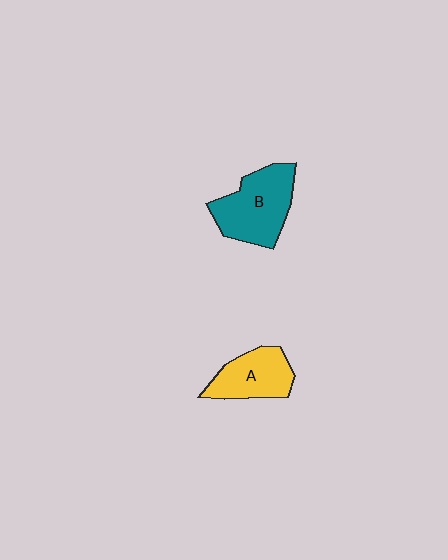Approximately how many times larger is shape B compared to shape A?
Approximately 1.4 times.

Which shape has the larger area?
Shape B (teal).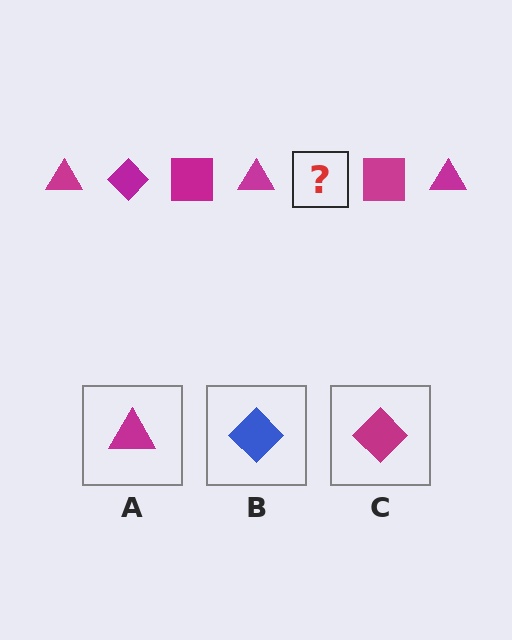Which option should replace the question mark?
Option C.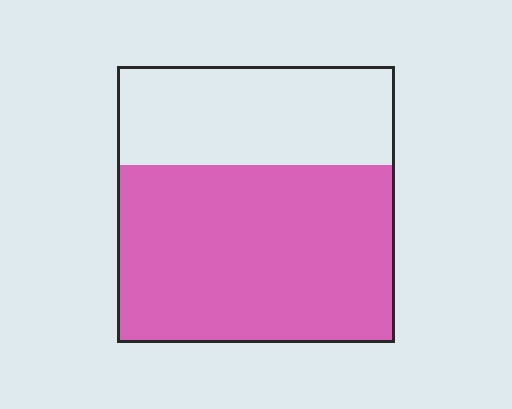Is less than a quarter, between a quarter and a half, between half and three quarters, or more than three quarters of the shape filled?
Between half and three quarters.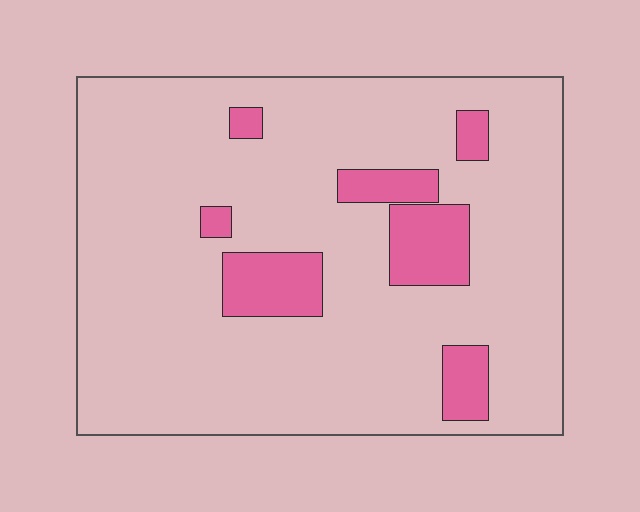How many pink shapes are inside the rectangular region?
7.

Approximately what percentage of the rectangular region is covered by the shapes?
Approximately 15%.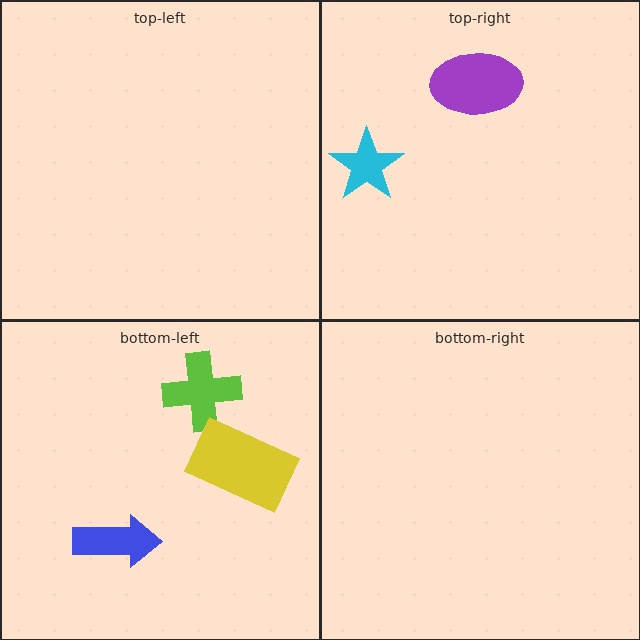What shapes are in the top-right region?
The purple ellipse, the cyan star.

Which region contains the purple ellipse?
The top-right region.